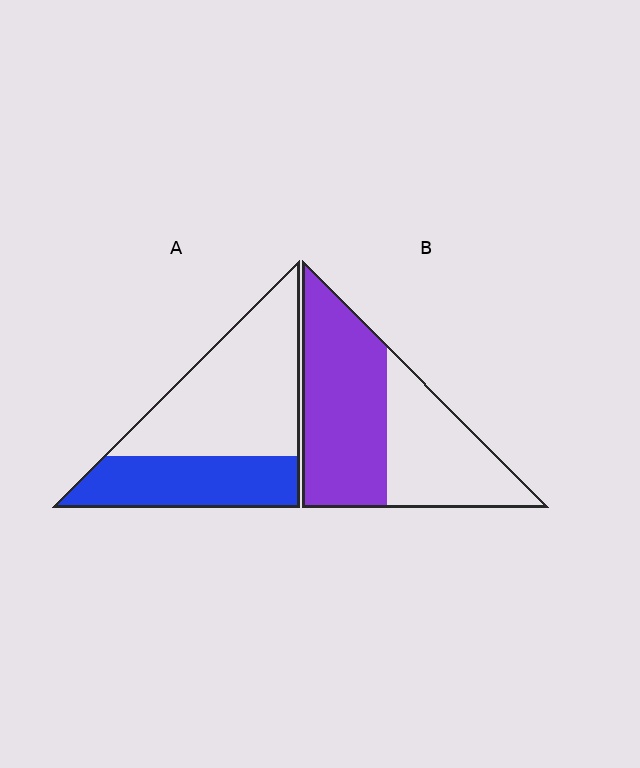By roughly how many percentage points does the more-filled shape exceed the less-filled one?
By roughly 20 percentage points (B over A).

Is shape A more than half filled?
No.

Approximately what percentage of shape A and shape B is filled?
A is approximately 35% and B is approximately 55%.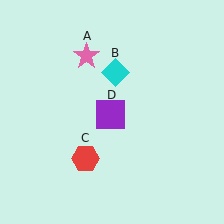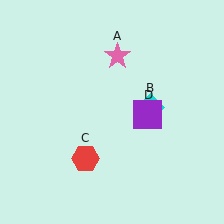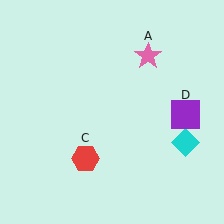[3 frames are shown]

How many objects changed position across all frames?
3 objects changed position: pink star (object A), cyan diamond (object B), purple square (object D).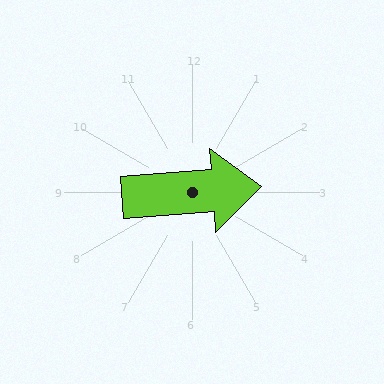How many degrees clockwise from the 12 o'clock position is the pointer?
Approximately 86 degrees.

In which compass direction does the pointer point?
East.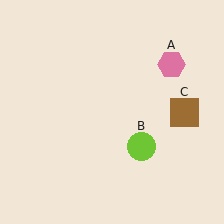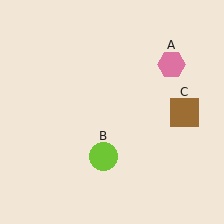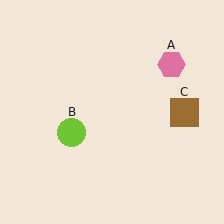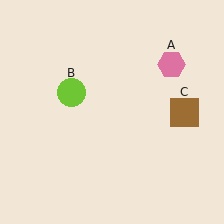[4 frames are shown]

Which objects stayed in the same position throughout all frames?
Pink hexagon (object A) and brown square (object C) remained stationary.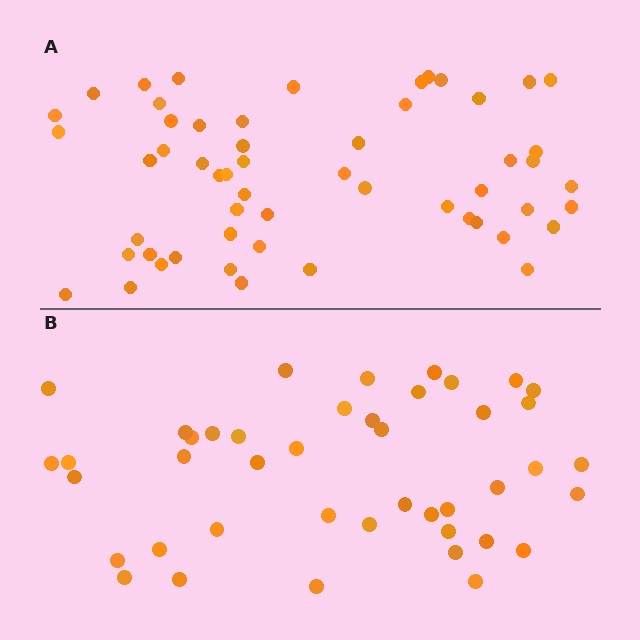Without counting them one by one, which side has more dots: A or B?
Region A (the top region) has more dots.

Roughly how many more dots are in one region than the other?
Region A has roughly 12 or so more dots than region B.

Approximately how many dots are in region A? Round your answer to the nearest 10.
About 60 dots. (The exact count is 55, which rounds to 60.)